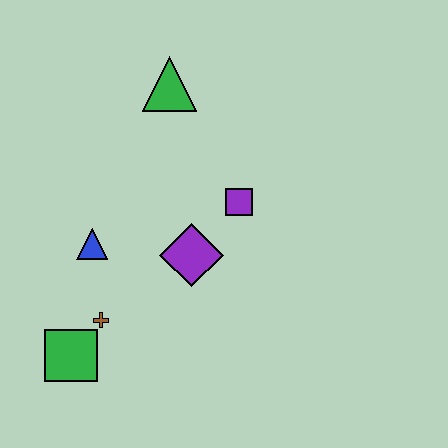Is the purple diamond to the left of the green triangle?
No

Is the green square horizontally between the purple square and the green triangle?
No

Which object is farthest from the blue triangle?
The green triangle is farthest from the blue triangle.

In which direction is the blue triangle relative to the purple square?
The blue triangle is to the left of the purple square.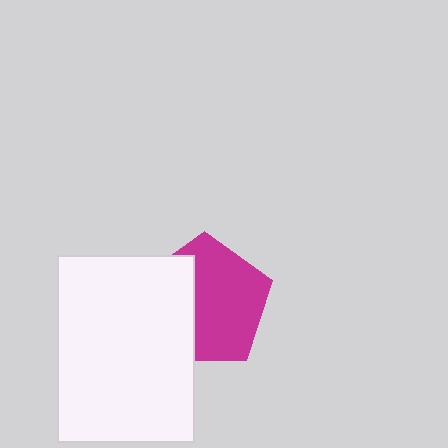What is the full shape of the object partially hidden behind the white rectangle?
The partially hidden object is a magenta pentagon.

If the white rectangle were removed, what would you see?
You would see the complete magenta pentagon.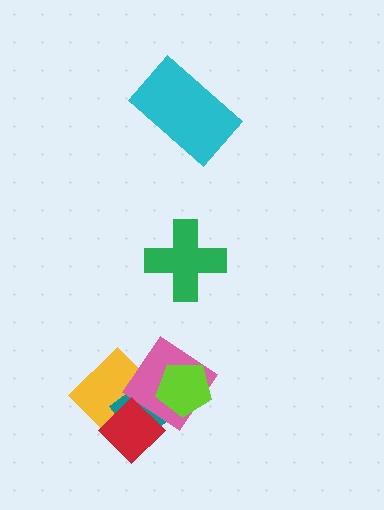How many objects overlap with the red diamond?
2 objects overlap with the red diamond.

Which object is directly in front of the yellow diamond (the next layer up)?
The teal diamond is directly in front of the yellow diamond.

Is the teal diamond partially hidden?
Yes, it is partially covered by another shape.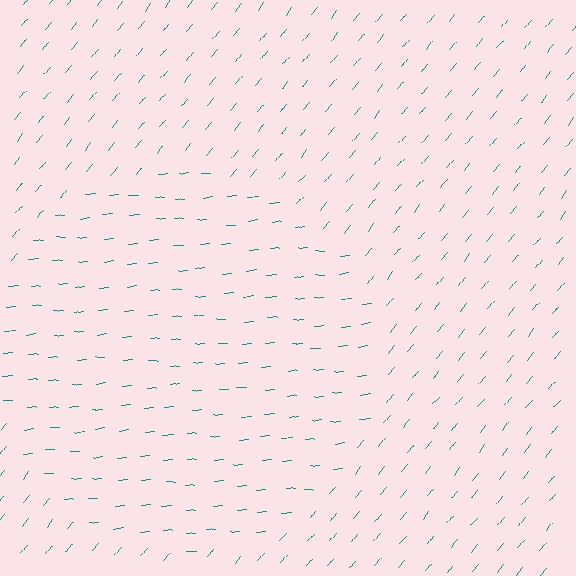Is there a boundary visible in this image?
Yes, there is a texture boundary formed by a change in line orientation.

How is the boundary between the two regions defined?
The boundary is defined purely by a change in line orientation (approximately 45 degrees difference). All lines are the same color and thickness.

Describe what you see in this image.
The image is filled with small teal line segments. A circle region in the image has lines oriented differently from the surrounding lines, creating a visible texture boundary.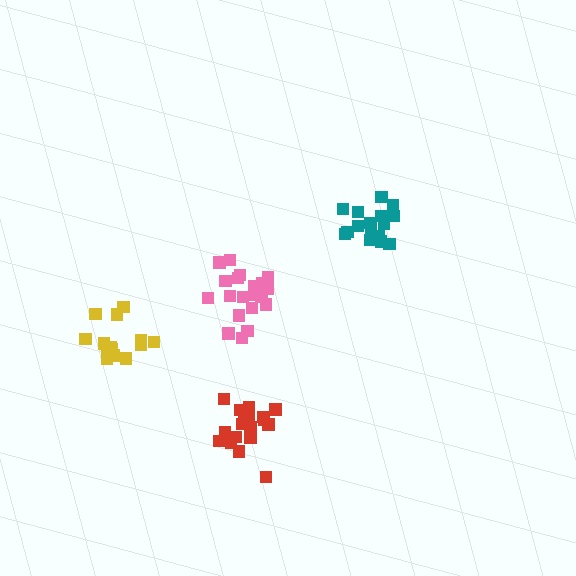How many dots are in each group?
Group 1: 19 dots, Group 2: 16 dots, Group 3: 21 dots, Group 4: 15 dots (71 total).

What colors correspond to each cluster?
The clusters are colored: red, teal, pink, yellow.